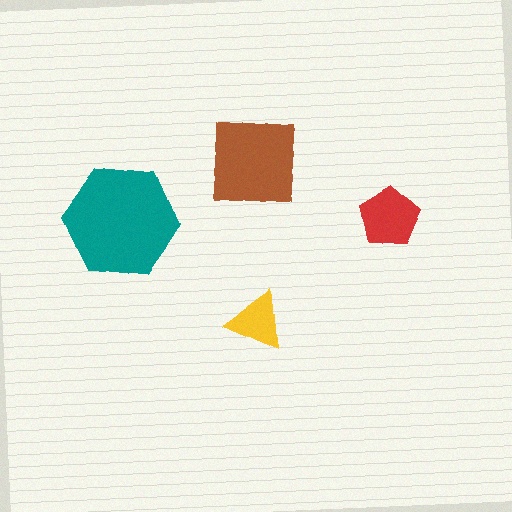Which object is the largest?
The teal hexagon.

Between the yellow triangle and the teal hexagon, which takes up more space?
The teal hexagon.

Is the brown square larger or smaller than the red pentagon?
Larger.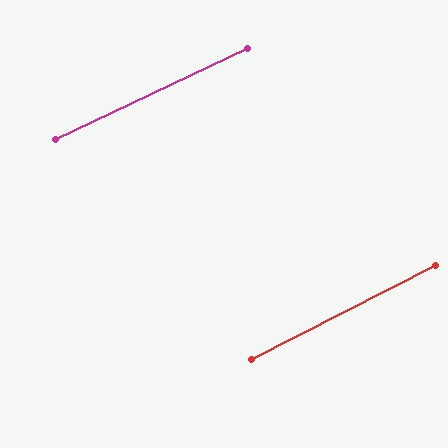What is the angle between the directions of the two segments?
Approximately 1 degree.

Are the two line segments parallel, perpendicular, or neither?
Parallel — their directions differ by only 1.4°.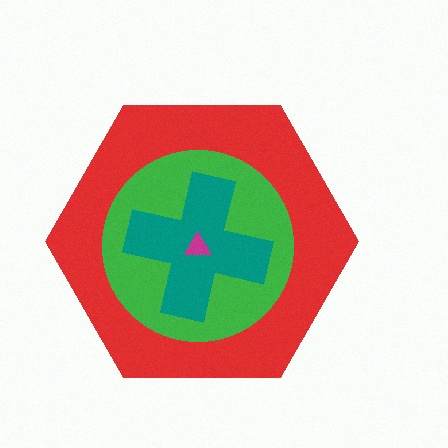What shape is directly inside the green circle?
The teal cross.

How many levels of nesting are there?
4.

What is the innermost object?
The magenta triangle.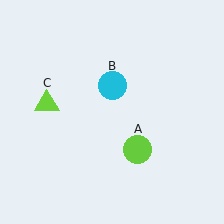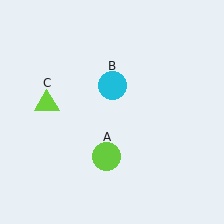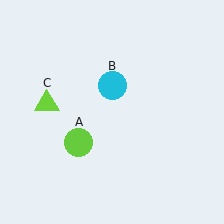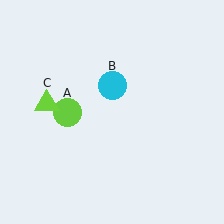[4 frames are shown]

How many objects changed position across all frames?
1 object changed position: lime circle (object A).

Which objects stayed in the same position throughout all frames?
Cyan circle (object B) and lime triangle (object C) remained stationary.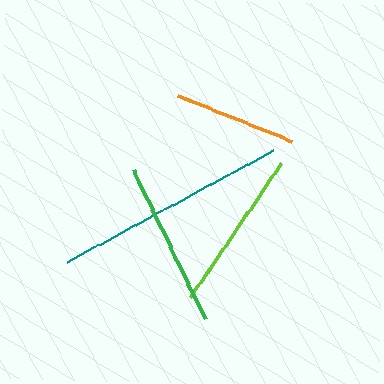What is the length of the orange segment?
The orange segment is approximately 124 pixels long.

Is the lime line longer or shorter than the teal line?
The teal line is longer than the lime line.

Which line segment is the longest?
The teal line is the longest at approximately 234 pixels.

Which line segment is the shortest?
The orange line is the shortest at approximately 124 pixels.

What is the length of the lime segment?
The lime segment is approximately 161 pixels long.